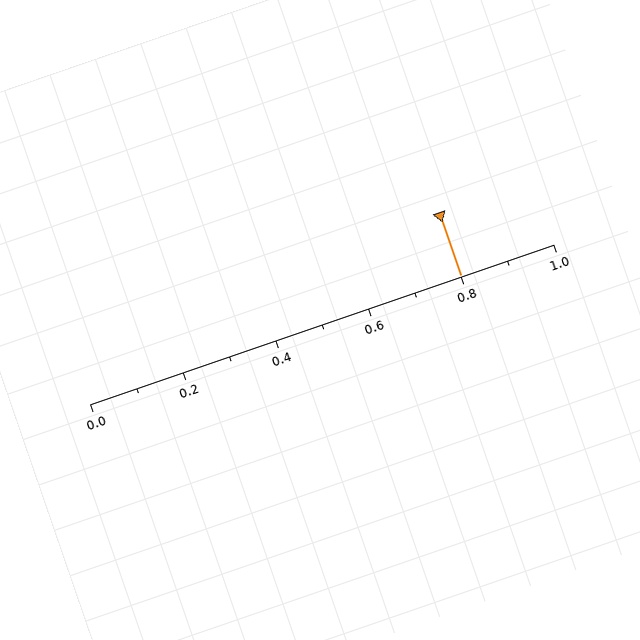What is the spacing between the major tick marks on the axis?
The major ticks are spaced 0.2 apart.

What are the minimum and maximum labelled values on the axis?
The axis runs from 0.0 to 1.0.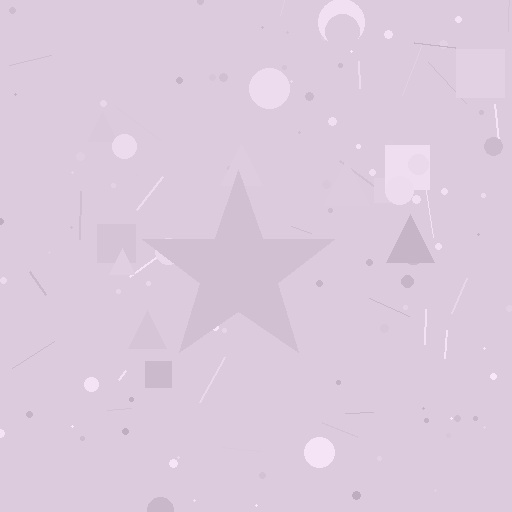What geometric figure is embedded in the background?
A star is embedded in the background.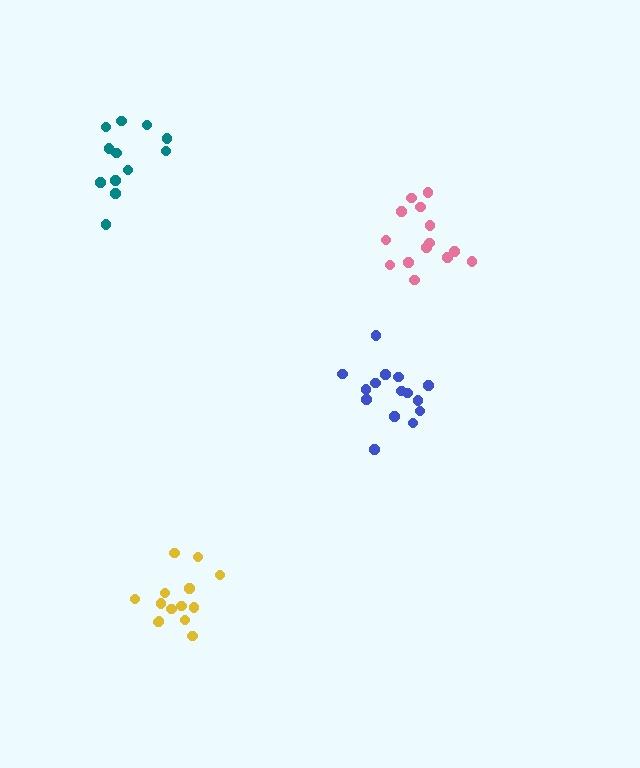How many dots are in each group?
Group 1: 15 dots, Group 2: 15 dots, Group 3: 14 dots, Group 4: 12 dots (56 total).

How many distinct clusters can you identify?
There are 4 distinct clusters.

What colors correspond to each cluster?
The clusters are colored: pink, blue, yellow, teal.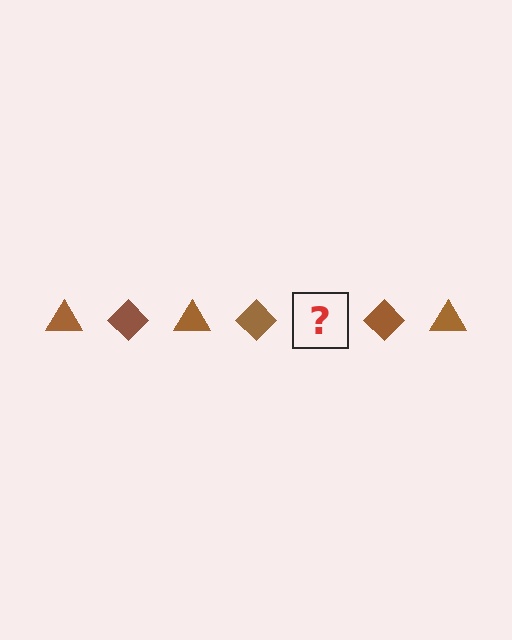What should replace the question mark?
The question mark should be replaced with a brown triangle.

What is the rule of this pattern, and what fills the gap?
The rule is that the pattern cycles through triangle, diamond shapes in brown. The gap should be filled with a brown triangle.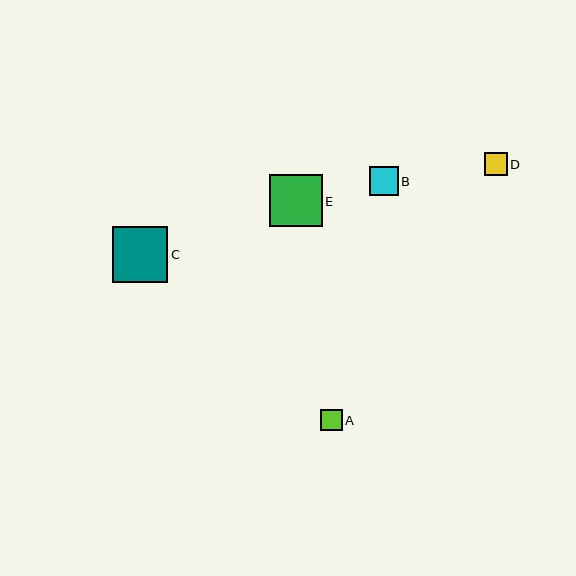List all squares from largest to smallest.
From largest to smallest: C, E, B, D, A.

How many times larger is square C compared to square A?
Square C is approximately 2.6 times the size of square A.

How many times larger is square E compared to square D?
Square E is approximately 2.3 times the size of square D.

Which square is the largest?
Square C is the largest with a size of approximately 55 pixels.